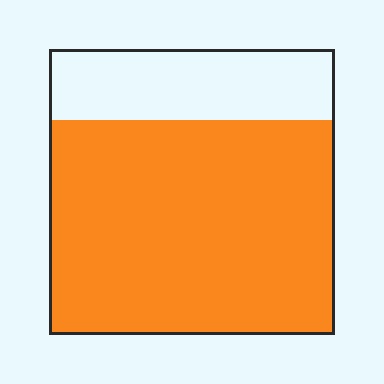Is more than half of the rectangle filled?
Yes.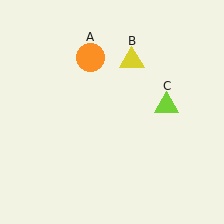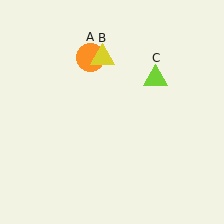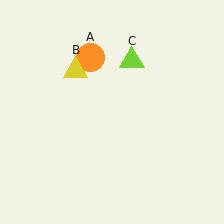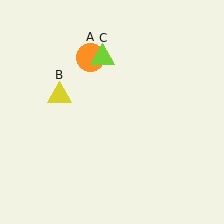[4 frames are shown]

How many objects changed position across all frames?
2 objects changed position: yellow triangle (object B), lime triangle (object C).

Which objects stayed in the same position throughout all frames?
Orange circle (object A) remained stationary.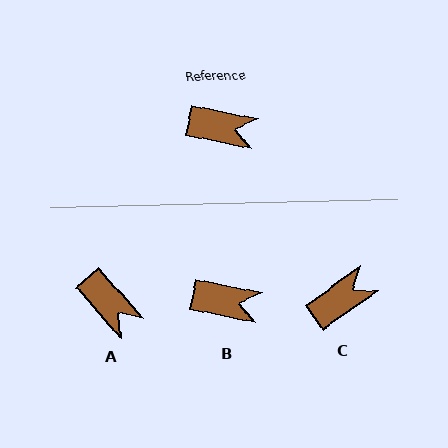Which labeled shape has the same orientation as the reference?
B.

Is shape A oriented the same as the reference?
No, it is off by about 37 degrees.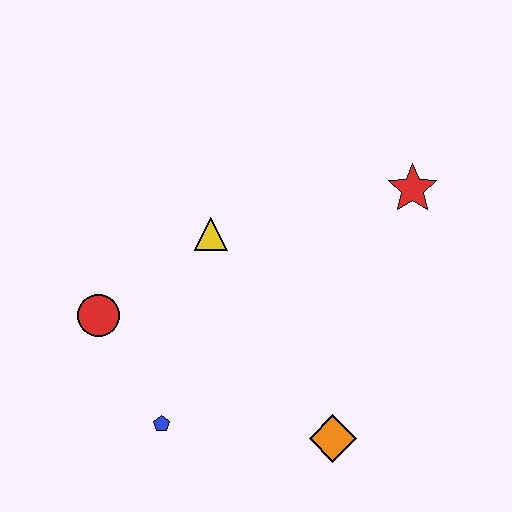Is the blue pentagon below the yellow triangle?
Yes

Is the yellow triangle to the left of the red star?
Yes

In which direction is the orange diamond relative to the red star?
The orange diamond is below the red star.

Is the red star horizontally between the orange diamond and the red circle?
No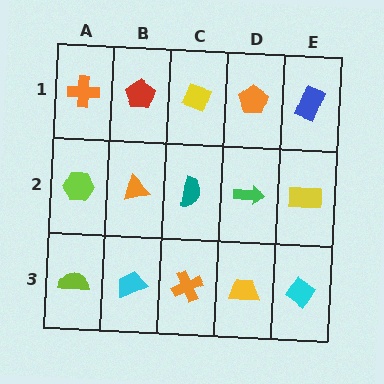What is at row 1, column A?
An orange cross.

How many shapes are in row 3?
5 shapes.